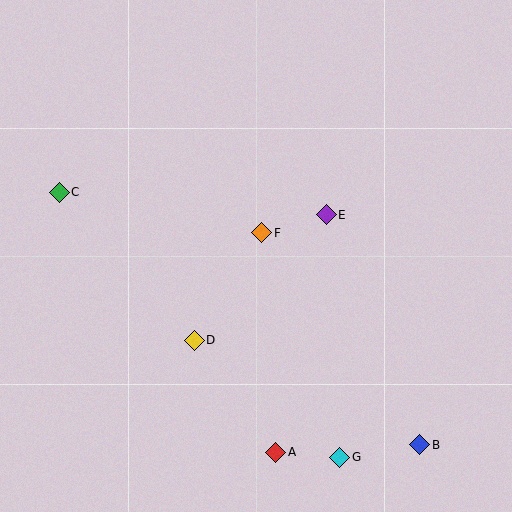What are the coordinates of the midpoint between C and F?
The midpoint between C and F is at (161, 213).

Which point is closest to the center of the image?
Point F at (262, 233) is closest to the center.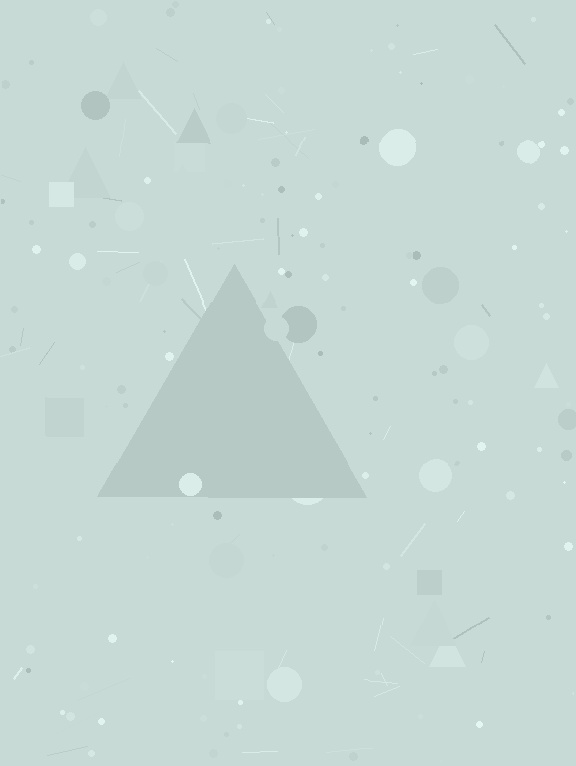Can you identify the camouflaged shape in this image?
The camouflaged shape is a triangle.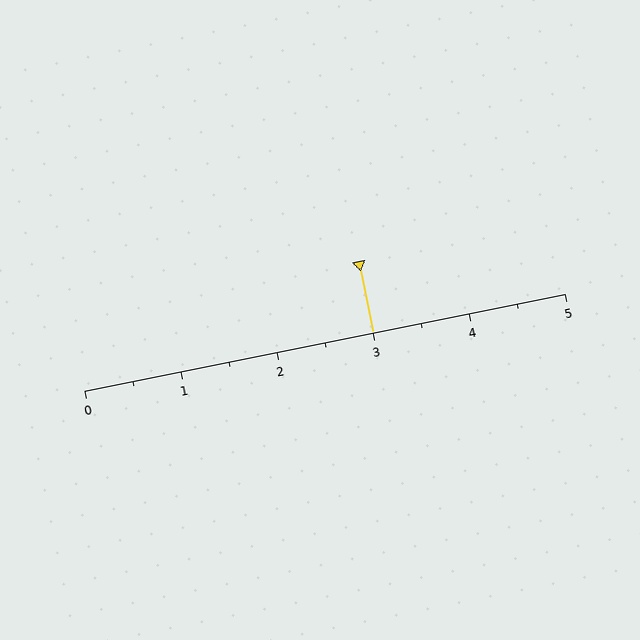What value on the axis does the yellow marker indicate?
The marker indicates approximately 3.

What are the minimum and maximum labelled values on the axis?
The axis runs from 0 to 5.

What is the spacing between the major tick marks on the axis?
The major ticks are spaced 1 apart.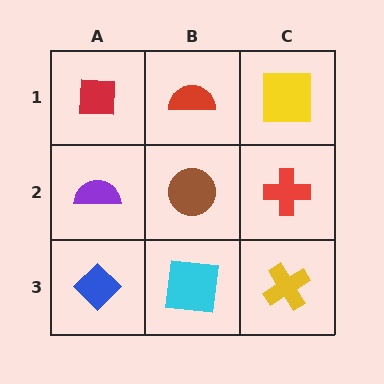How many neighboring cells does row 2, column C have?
3.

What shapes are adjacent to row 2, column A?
A red square (row 1, column A), a blue diamond (row 3, column A), a brown circle (row 2, column B).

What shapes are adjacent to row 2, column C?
A yellow square (row 1, column C), a yellow cross (row 3, column C), a brown circle (row 2, column B).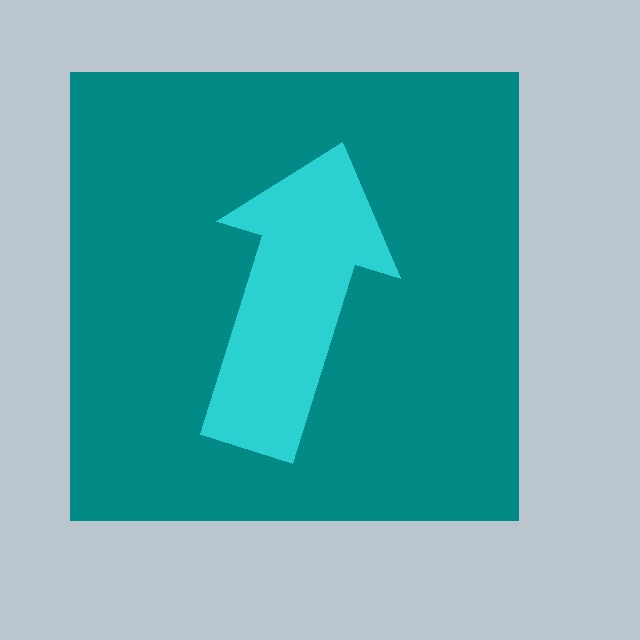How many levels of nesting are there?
2.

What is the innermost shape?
The cyan arrow.